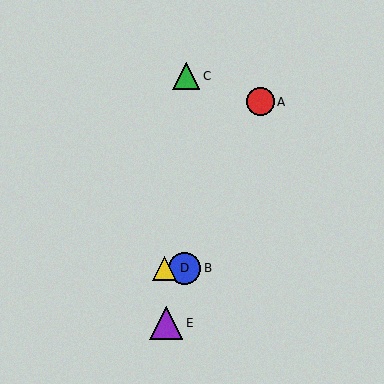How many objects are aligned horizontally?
2 objects (B, D) are aligned horizontally.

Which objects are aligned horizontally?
Objects B, D are aligned horizontally.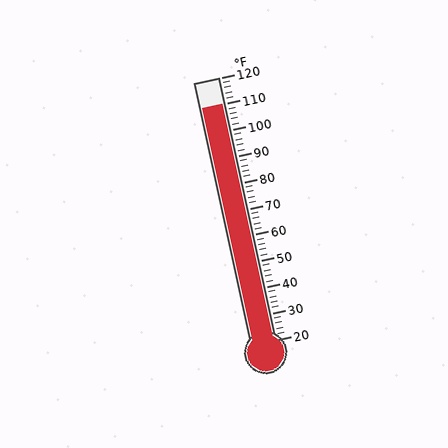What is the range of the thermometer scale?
The thermometer scale ranges from 20°F to 120°F.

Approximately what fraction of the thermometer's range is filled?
The thermometer is filled to approximately 90% of its range.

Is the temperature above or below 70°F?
The temperature is above 70°F.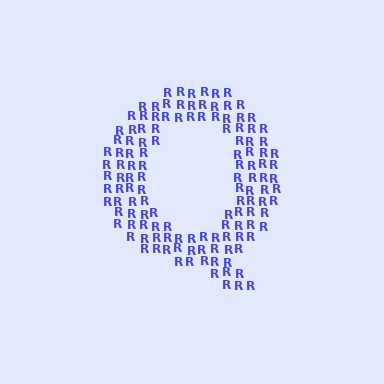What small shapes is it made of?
It is made of small letter R's.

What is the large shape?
The large shape is the letter Q.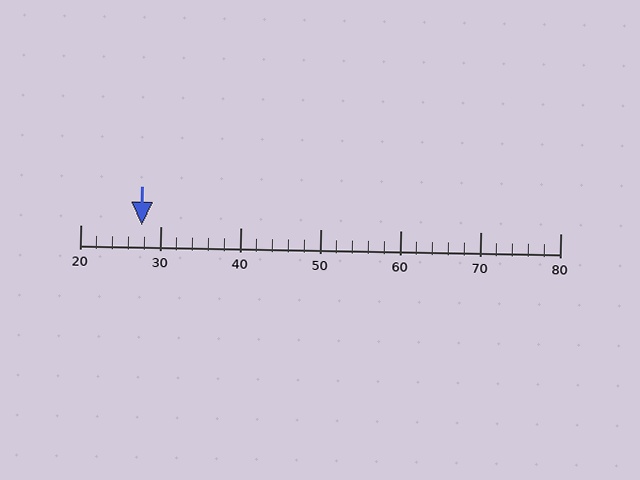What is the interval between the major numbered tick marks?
The major tick marks are spaced 10 units apart.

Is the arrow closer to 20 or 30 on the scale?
The arrow is closer to 30.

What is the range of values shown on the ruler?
The ruler shows values from 20 to 80.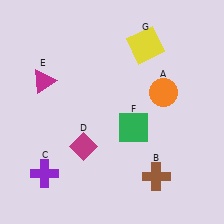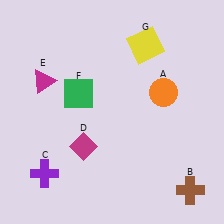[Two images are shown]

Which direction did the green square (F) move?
The green square (F) moved left.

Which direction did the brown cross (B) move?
The brown cross (B) moved right.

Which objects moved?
The objects that moved are: the brown cross (B), the green square (F).